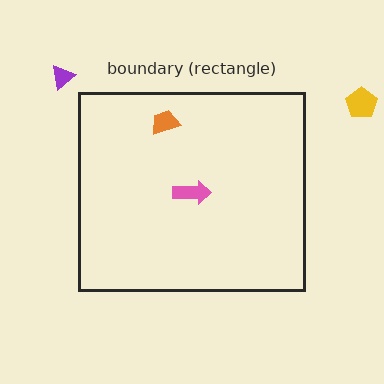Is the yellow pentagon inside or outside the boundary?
Outside.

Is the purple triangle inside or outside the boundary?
Outside.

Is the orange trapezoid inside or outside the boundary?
Inside.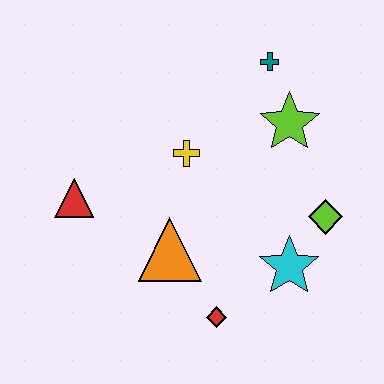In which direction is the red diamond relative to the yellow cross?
The red diamond is below the yellow cross.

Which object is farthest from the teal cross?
The red diamond is farthest from the teal cross.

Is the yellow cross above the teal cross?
No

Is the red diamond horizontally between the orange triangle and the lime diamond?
Yes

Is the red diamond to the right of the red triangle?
Yes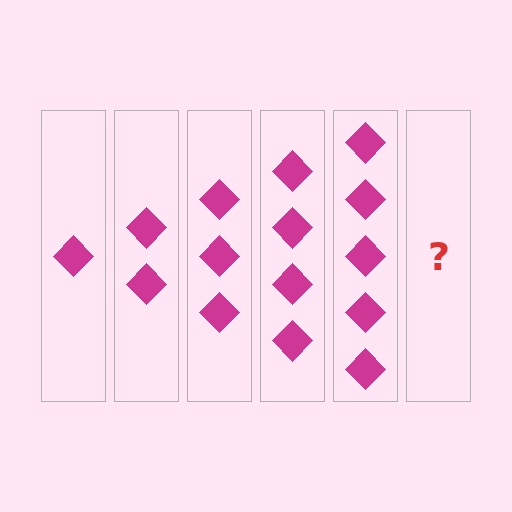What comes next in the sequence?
The next element should be 6 diamonds.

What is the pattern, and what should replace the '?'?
The pattern is that each step adds one more diamond. The '?' should be 6 diamonds.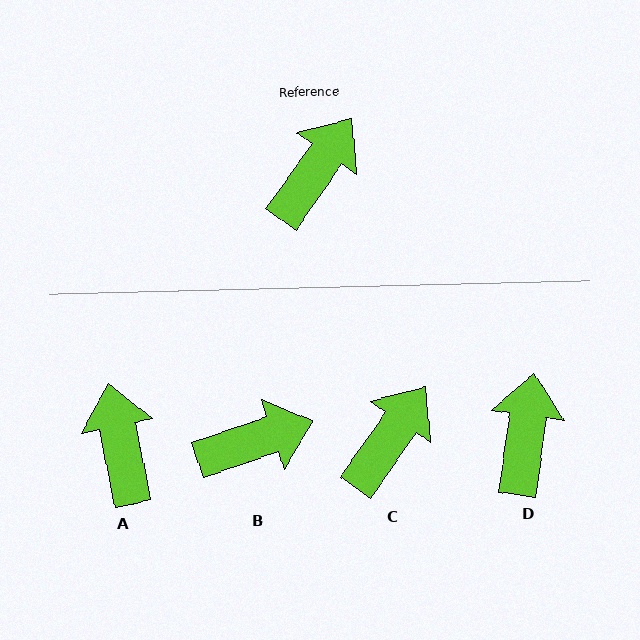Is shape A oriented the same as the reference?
No, it is off by about 47 degrees.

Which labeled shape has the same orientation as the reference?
C.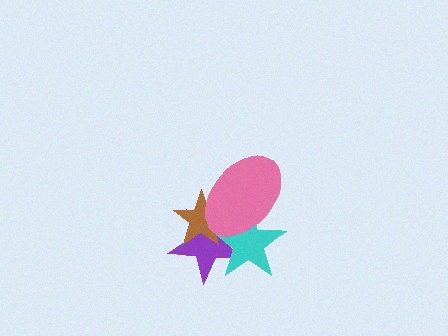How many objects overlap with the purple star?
3 objects overlap with the purple star.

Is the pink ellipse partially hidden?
No, no other shape covers it.